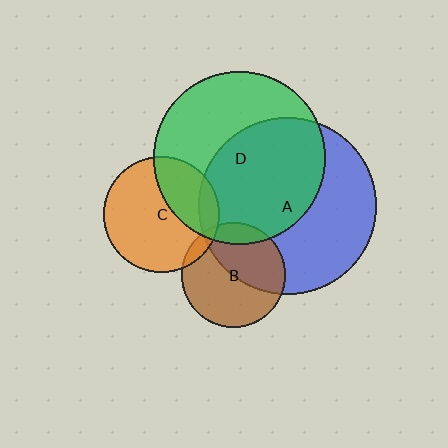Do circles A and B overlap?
Yes.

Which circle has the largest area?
Circle A (blue).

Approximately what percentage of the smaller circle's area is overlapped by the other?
Approximately 45%.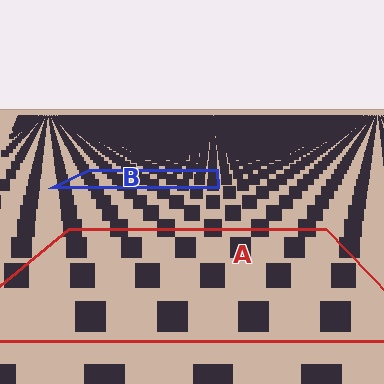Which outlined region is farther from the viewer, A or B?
Region B is farther from the viewer — the texture elements inside it appear smaller and more densely packed.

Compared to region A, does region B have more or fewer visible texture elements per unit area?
Region B has more texture elements per unit area — they are packed more densely because it is farther away.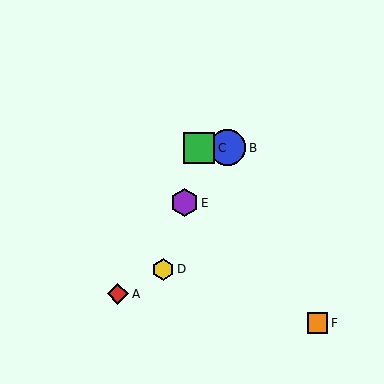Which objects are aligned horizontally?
Objects B, C are aligned horizontally.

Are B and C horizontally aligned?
Yes, both are at y≈148.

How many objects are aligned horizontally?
2 objects (B, C) are aligned horizontally.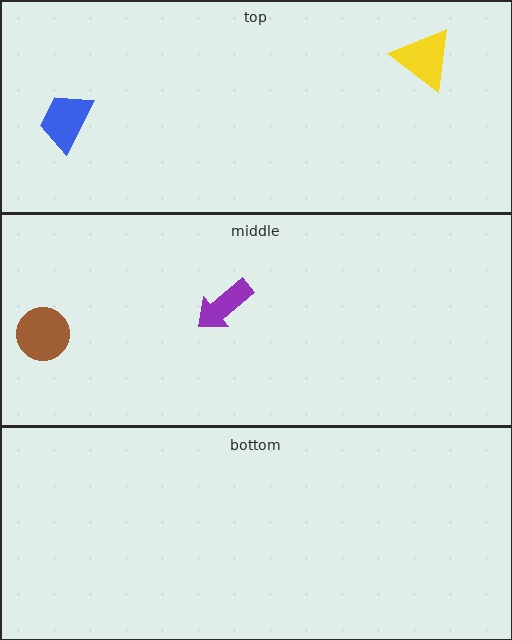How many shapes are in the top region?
2.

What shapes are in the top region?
The yellow triangle, the blue trapezoid.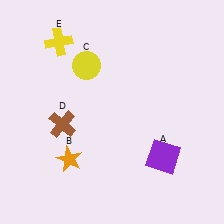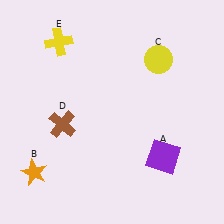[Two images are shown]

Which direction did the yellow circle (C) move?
The yellow circle (C) moved right.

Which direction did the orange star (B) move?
The orange star (B) moved left.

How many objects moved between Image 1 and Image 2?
2 objects moved between the two images.